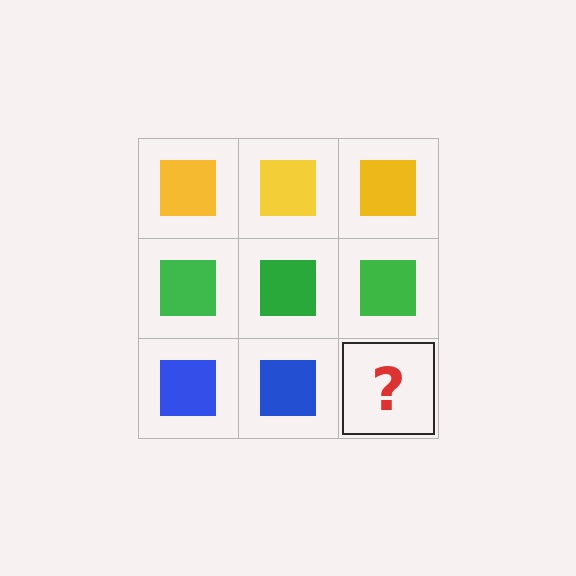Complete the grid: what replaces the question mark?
The question mark should be replaced with a blue square.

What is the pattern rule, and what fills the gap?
The rule is that each row has a consistent color. The gap should be filled with a blue square.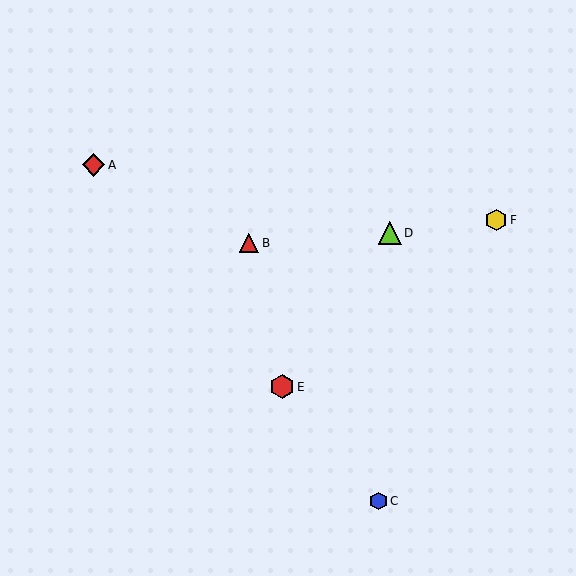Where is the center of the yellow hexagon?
The center of the yellow hexagon is at (496, 220).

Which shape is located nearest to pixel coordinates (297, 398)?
The red hexagon (labeled E) at (282, 387) is nearest to that location.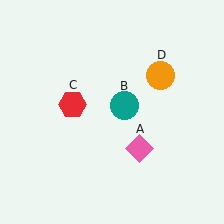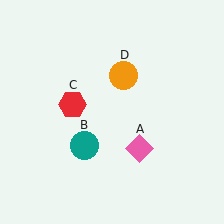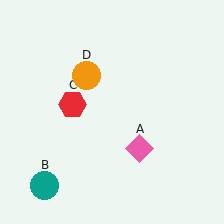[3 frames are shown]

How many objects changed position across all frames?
2 objects changed position: teal circle (object B), orange circle (object D).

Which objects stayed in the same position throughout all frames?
Pink diamond (object A) and red hexagon (object C) remained stationary.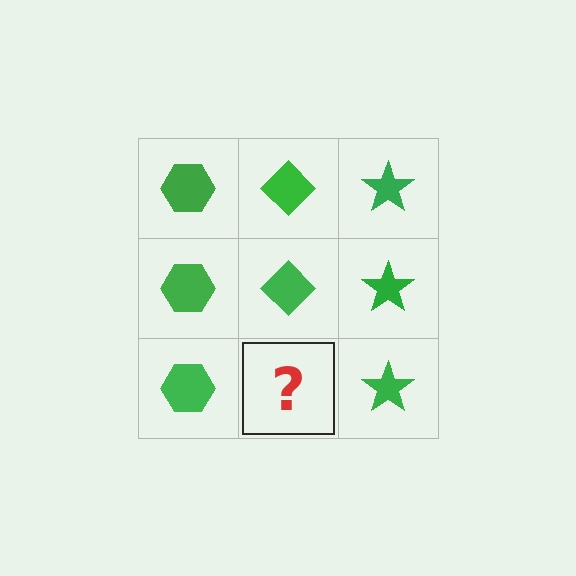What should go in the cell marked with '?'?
The missing cell should contain a green diamond.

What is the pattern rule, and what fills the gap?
The rule is that each column has a consistent shape. The gap should be filled with a green diamond.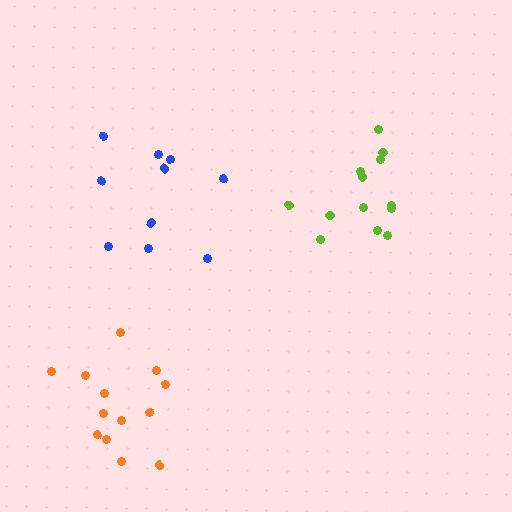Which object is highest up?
The lime cluster is topmost.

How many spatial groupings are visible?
There are 3 spatial groupings.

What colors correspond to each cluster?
The clusters are colored: lime, orange, blue.